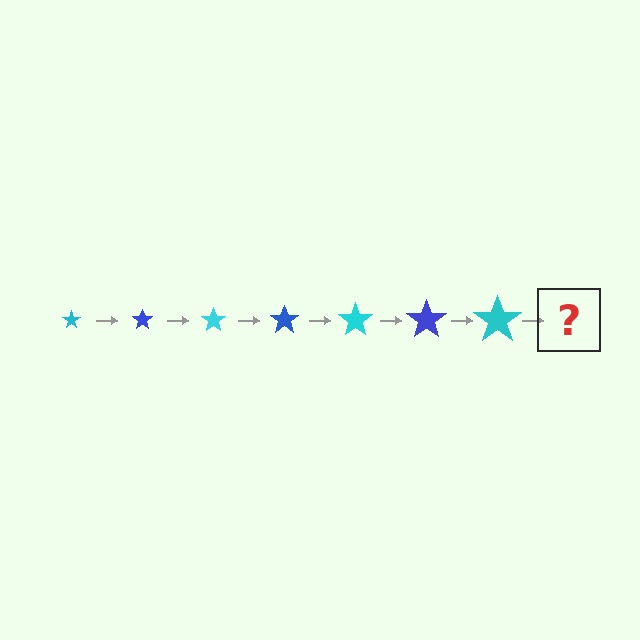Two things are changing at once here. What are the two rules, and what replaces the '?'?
The two rules are that the star grows larger each step and the color cycles through cyan and blue. The '?' should be a blue star, larger than the previous one.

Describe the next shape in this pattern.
It should be a blue star, larger than the previous one.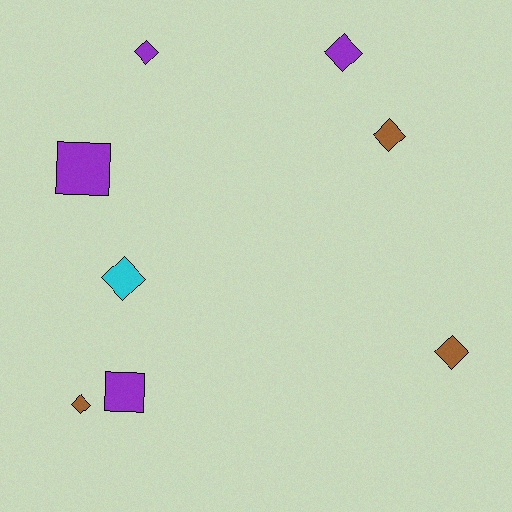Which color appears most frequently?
Purple, with 4 objects.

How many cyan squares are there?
There are no cyan squares.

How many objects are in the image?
There are 8 objects.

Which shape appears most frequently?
Diamond, with 6 objects.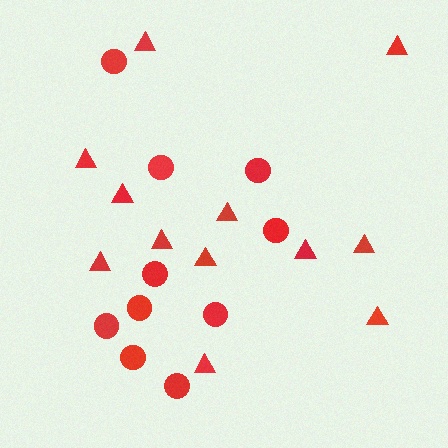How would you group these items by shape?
There are 2 groups: one group of circles (10) and one group of triangles (12).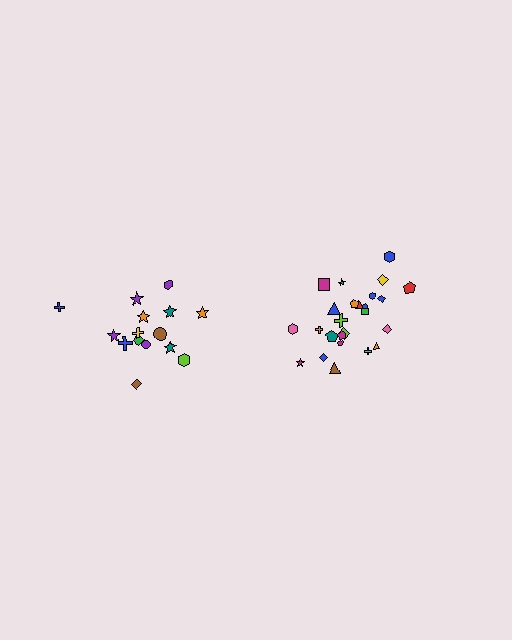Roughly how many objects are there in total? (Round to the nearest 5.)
Roughly 40 objects in total.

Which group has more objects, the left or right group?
The right group.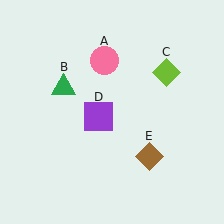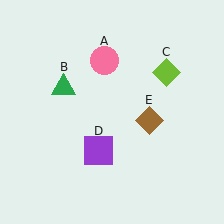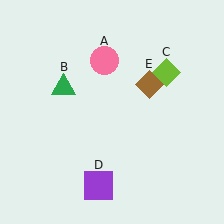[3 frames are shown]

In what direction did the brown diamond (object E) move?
The brown diamond (object E) moved up.